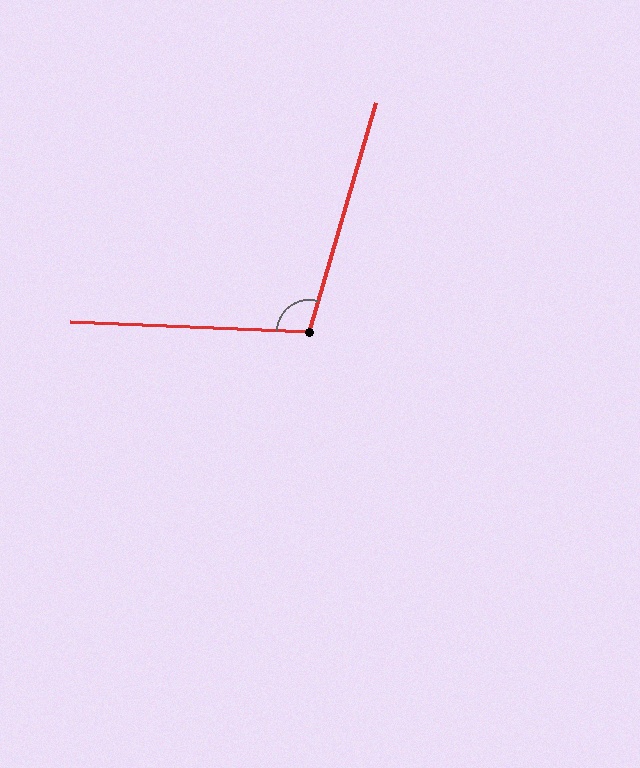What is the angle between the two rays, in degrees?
Approximately 104 degrees.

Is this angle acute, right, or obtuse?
It is obtuse.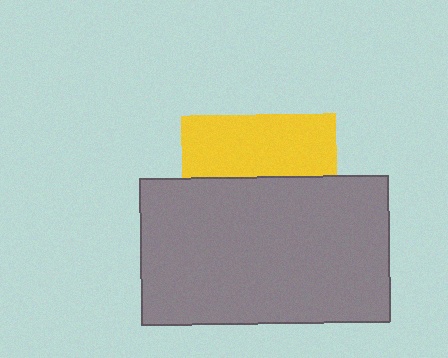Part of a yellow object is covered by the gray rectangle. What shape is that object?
It is a square.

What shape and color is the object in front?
The object in front is a gray rectangle.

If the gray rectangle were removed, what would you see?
You would see the complete yellow square.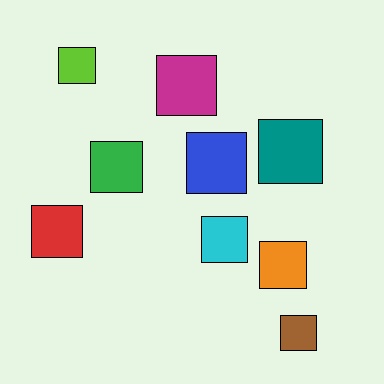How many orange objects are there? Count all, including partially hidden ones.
There is 1 orange object.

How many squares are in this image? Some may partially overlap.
There are 9 squares.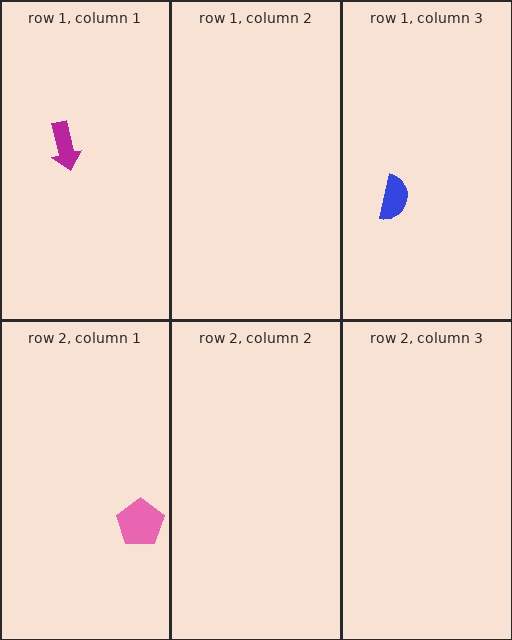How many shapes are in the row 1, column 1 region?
1.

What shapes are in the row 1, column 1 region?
The magenta arrow.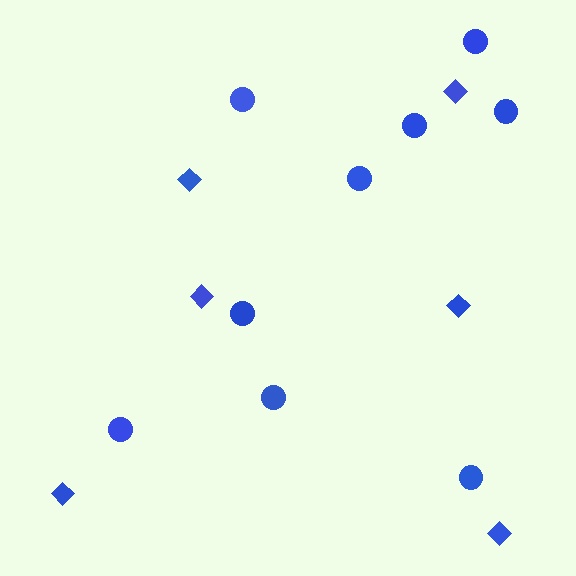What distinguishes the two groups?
There are 2 groups: one group of diamonds (6) and one group of circles (9).